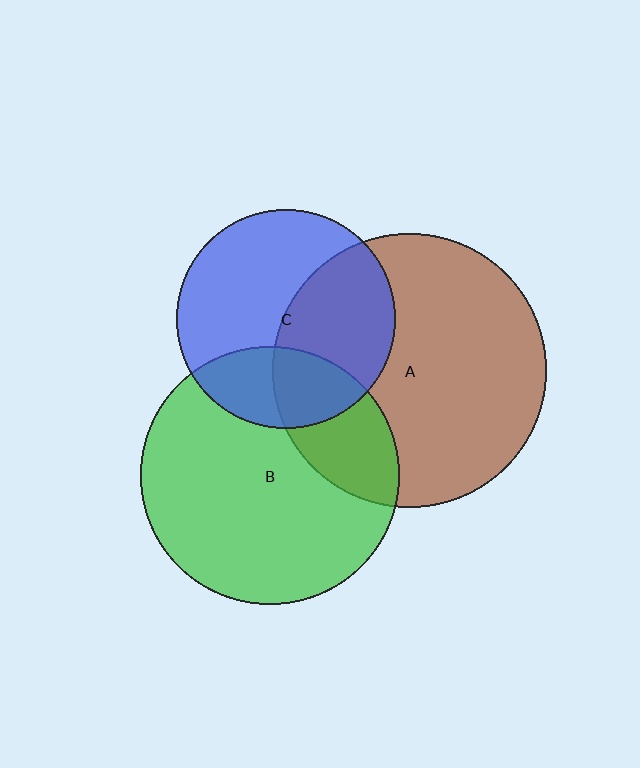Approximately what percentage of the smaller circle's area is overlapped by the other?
Approximately 25%.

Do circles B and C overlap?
Yes.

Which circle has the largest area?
Circle A (brown).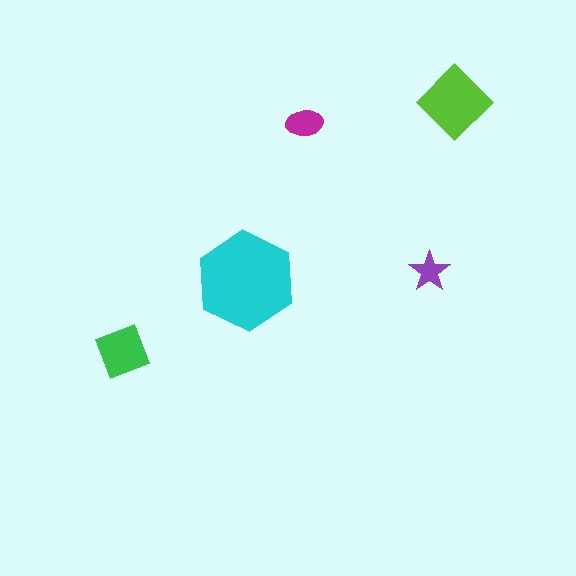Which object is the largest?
The cyan hexagon.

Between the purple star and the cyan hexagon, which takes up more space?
The cyan hexagon.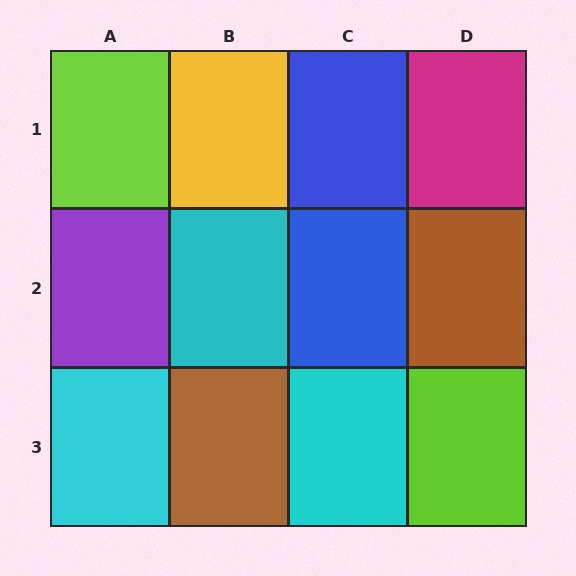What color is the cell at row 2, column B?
Cyan.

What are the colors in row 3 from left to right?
Cyan, brown, cyan, lime.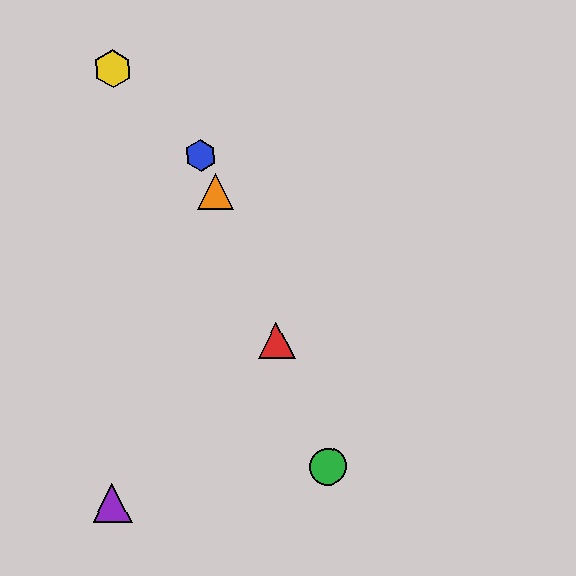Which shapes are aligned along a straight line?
The red triangle, the blue hexagon, the green circle, the orange triangle are aligned along a straight line.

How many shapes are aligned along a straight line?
4 shapes (the red triangle, the blue hexagon, the green circle, the orange triangle) are aligned along a straight line.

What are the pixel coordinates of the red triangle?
The red triangle is at (277, 340).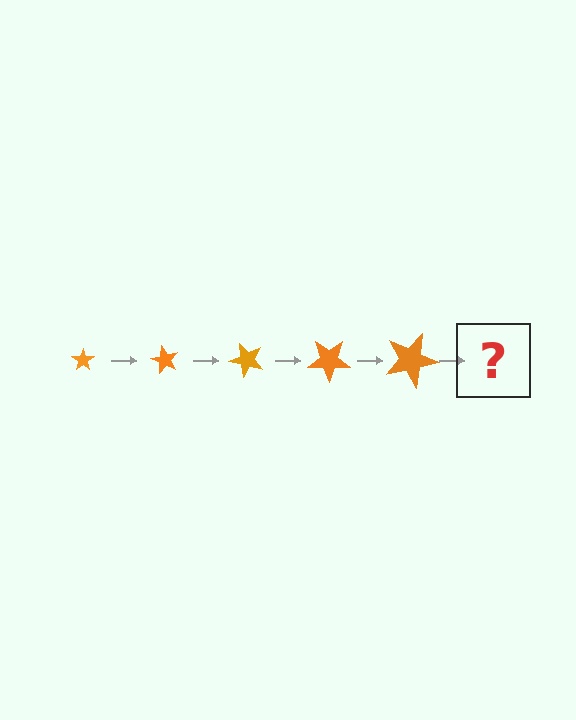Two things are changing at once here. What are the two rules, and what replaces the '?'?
The two rules are that the star grows larger each step and it rotates 60 degrees each step. The '?' should be a star, larger than the previous one and rotated 300 degrees from the start.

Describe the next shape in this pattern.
It should be a star, larger than the previous one and rotated 300 degrees from the start.